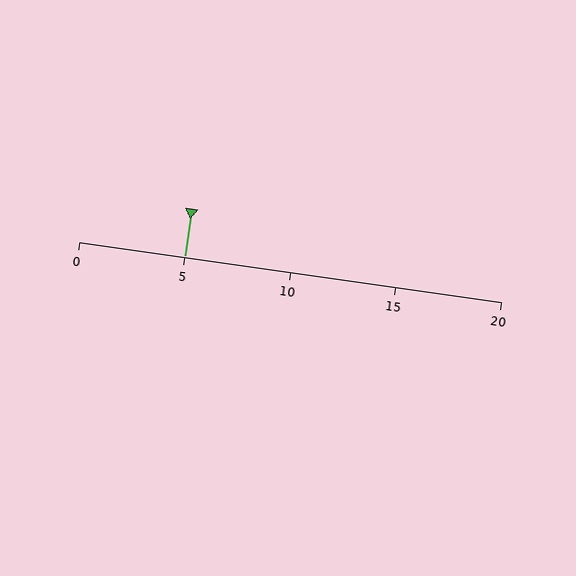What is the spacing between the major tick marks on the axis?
The major ticks are spaced 5 apart.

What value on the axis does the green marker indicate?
The marker indicates approximately 5.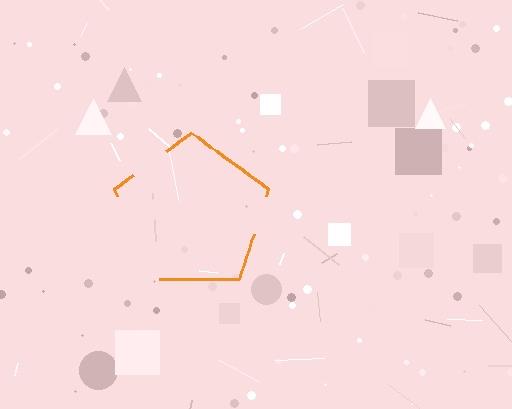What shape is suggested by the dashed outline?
The dashed outline suggests a pentagon.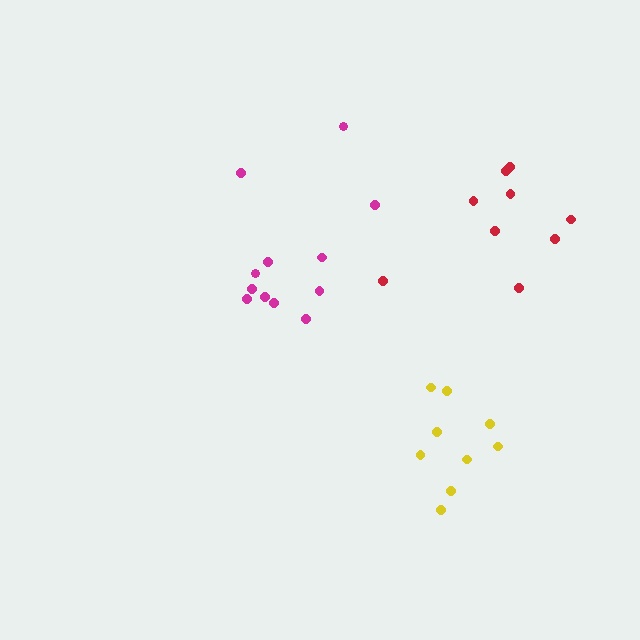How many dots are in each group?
Group 1: 12 dots, Group 2: 9 dots, Group 3: 9 dots (30 total).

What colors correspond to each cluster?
The clusters are colored: magenta, red, yellow.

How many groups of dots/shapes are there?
There are 3 groups.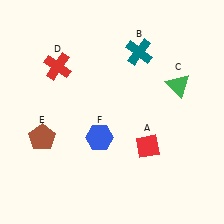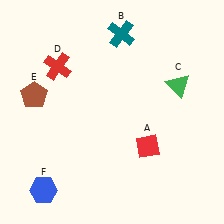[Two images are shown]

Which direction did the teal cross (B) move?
The teal cross (B) moved up.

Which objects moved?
The objects that moved are: the teal cross (B), the brown pentagon (E), the blue hexagon (F).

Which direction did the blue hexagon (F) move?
The blue hexagon (F) moved left.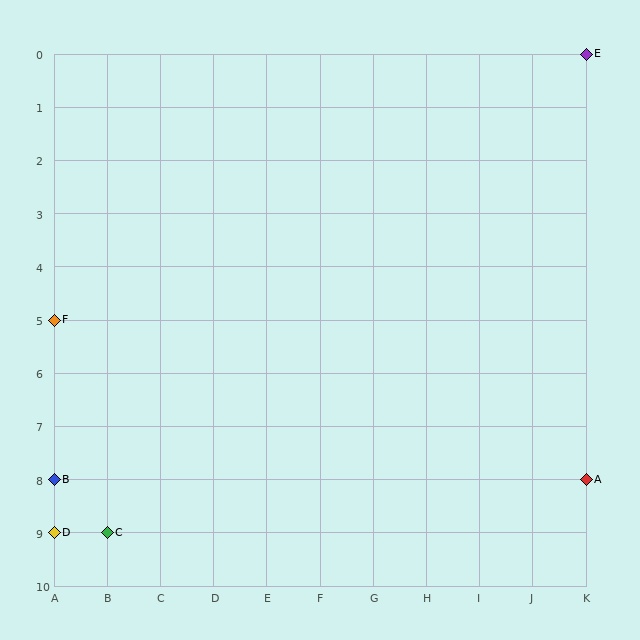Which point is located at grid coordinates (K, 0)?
Point E is at (K, 0).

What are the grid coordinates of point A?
Point A is at grid coordinates (K, 8).